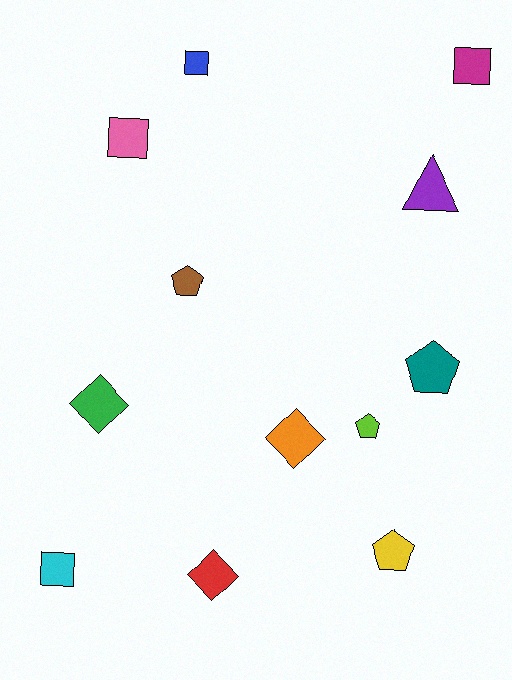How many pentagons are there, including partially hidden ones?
There are 4 pentagons.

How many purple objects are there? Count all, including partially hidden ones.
There is 1 purple object.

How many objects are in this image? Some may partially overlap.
There are 12 objects.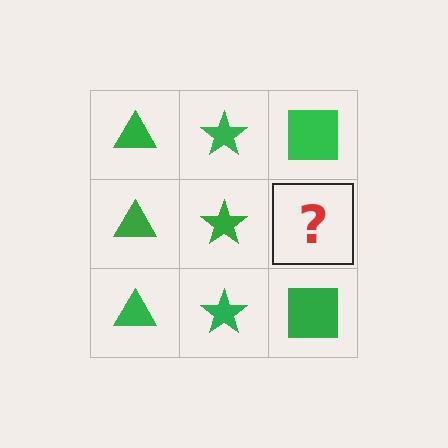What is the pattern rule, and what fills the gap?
The rule is that each column has a consistent shape. The gap should be filled with a green square.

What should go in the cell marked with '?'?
The missing cell should contain a green square.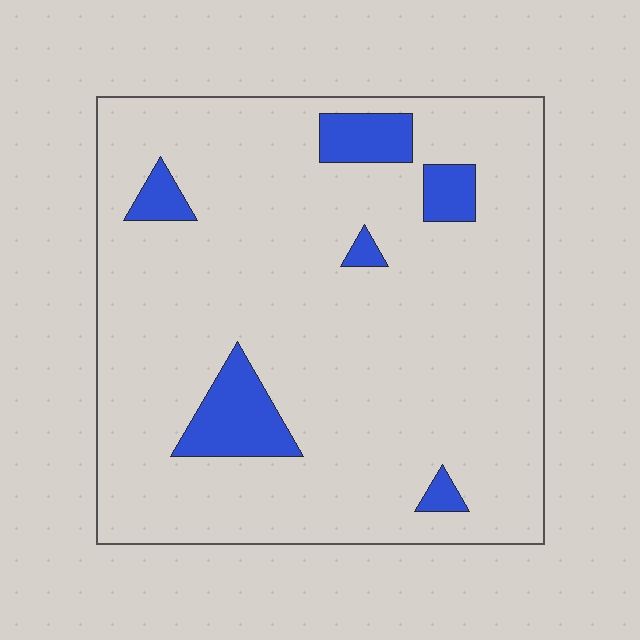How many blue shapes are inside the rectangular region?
6.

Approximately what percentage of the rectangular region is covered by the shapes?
Approximately 10%.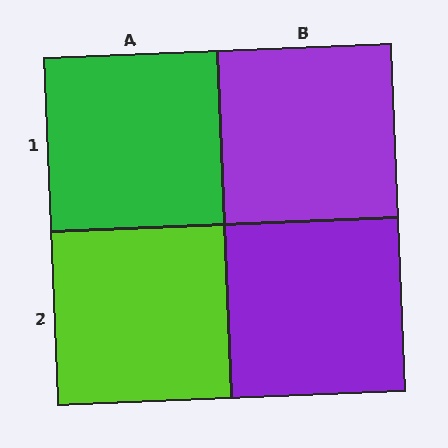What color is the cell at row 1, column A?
Green.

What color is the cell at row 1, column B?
Purple.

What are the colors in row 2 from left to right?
Lime, purple.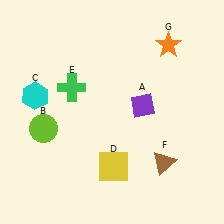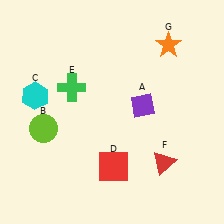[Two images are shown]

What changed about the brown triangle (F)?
In Image 1, F is brown. In Image 2, it changed to red.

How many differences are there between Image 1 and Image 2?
There are 2 differences between the two images.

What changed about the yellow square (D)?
In Image 1, D is yellow. In Image 2, it changed to red.